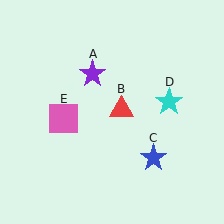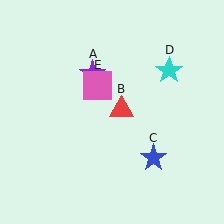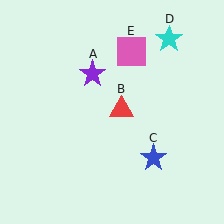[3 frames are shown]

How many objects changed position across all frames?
2 objects changed position: cyan star (object D), pink square (object E).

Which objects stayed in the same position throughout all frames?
Purple star (object A) and red triangle (object B) and blue star (object C) remained stationary.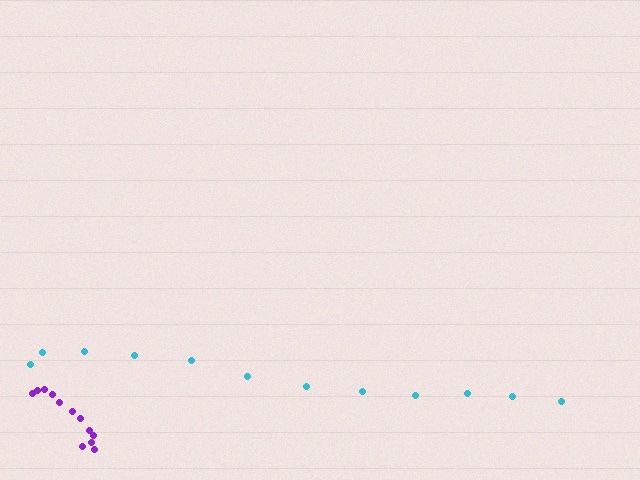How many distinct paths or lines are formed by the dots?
There are 2 distinct paths.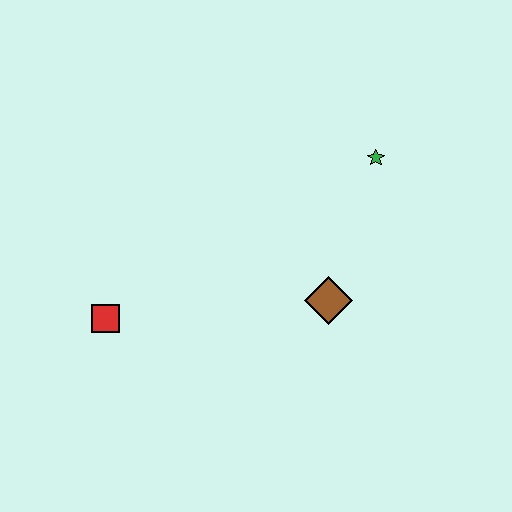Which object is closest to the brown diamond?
The green star is closest to the brown diamond.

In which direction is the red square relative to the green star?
The red square is to the left of the green star.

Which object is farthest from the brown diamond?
The red square is farthest from the brown diamond.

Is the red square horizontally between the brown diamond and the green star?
No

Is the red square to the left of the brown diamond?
Yes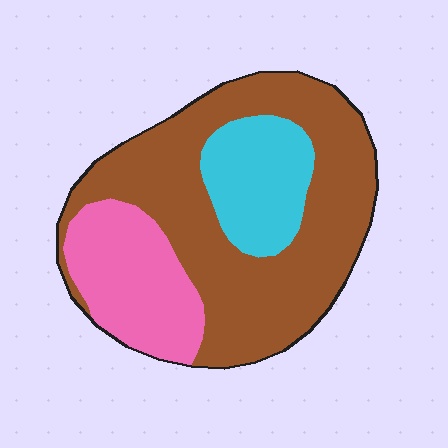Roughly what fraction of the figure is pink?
Pink takes up about one fifth (1/5) of the figure.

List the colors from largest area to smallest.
From largest to smallest: brown, pink, cyan.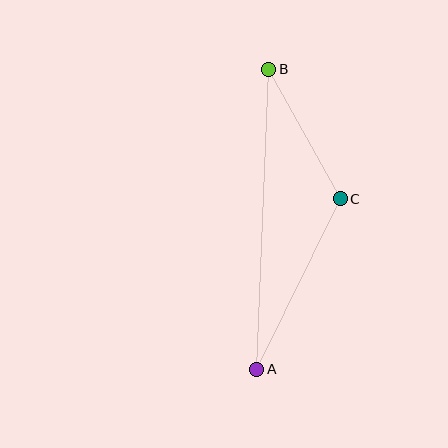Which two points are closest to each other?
Points B and C are closest to each other.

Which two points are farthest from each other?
Points A and B are farthest from each other.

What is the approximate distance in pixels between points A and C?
The distance between A and C is approximately 190 pixels.